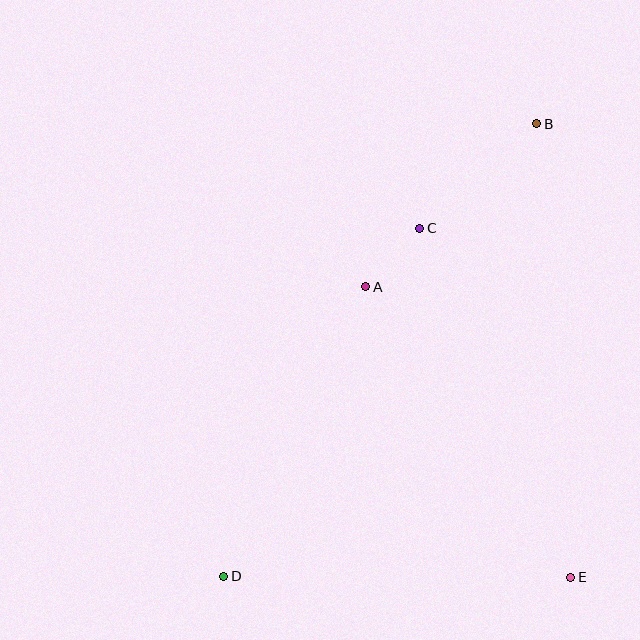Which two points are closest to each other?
Points A and C are closest to each other.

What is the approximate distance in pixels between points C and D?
The distance between C and D is approximately 399 pixels.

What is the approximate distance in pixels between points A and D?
The distance between A and D is approximately 322 pixels.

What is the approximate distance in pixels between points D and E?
The distance between D and E is approximately 347 pixels.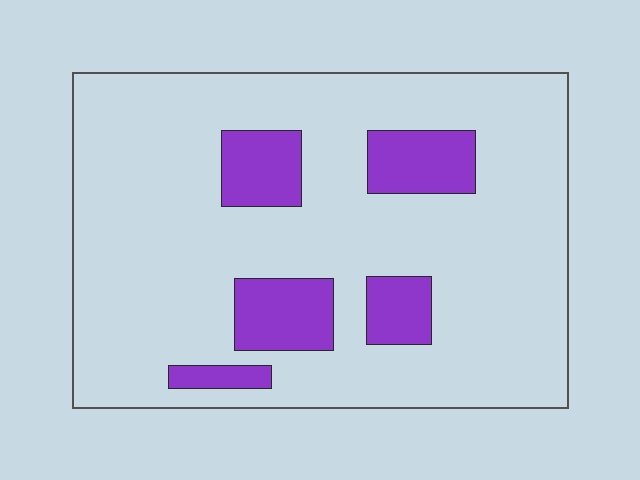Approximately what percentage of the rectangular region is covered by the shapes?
Approximately 15%.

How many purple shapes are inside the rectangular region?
5.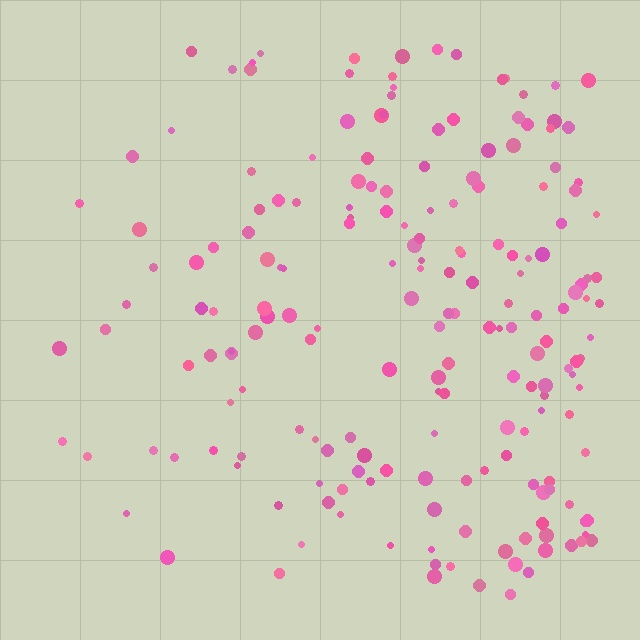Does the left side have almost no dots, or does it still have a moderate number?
Still a moderate number, just noticeably fewer than the right.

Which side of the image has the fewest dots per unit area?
The left.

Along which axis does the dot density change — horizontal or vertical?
Horizontal.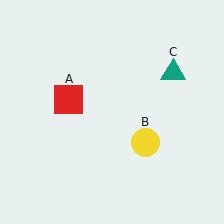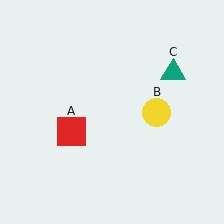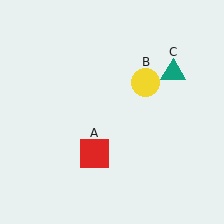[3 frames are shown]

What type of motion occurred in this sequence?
The red square (object A), yellow circle (object B) rotated counterclockwise around the center of the scene.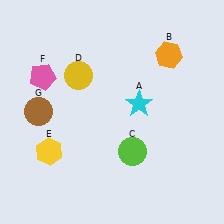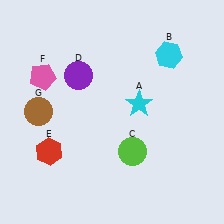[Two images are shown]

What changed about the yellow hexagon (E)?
In Image 1, E is yellow. In Image 2, it changed to red.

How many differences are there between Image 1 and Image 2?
There are 3 differences between the two images.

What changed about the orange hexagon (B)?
In Image 1, B is orange. In Image 2, it changed to cyan.